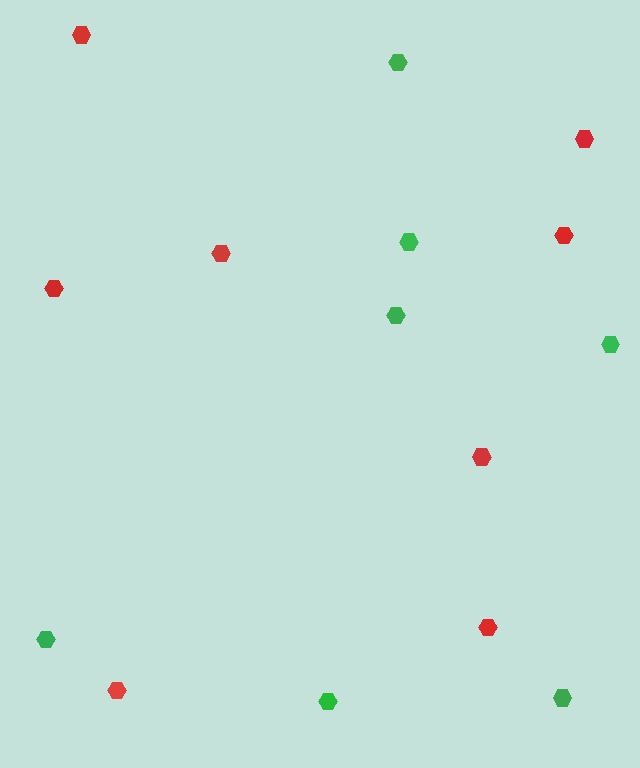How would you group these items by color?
There are 2 groups: one group of green hexagons (7) and one group of red hexagons (8).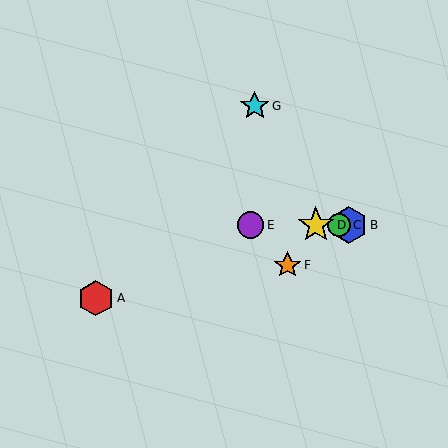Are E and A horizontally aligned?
No, E is at y≈225 and A is at y≈298.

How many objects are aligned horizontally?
4 objects (B, C, D, E) are aligned horizontally.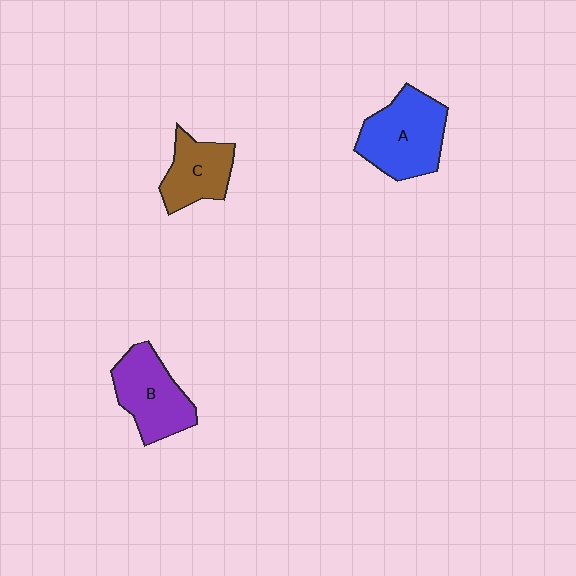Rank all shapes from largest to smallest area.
From largest to smallest: A (blue), B (purple), C (brown).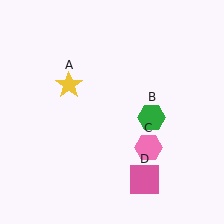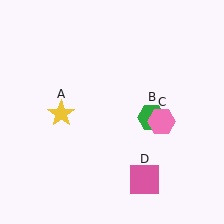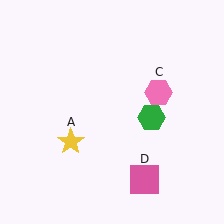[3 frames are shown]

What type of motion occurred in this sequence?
The yellow star (object A), pink hexagon (object C) rotated counterclockwise around the center of the scene.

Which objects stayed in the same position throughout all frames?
Green hexagon (object B) and pink square (object D) remained stationary.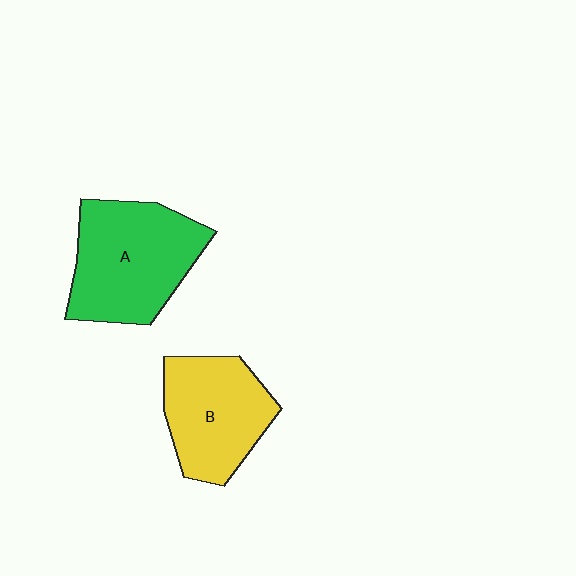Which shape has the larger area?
Shape A (green).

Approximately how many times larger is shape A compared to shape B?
Approximately 1.2 times.